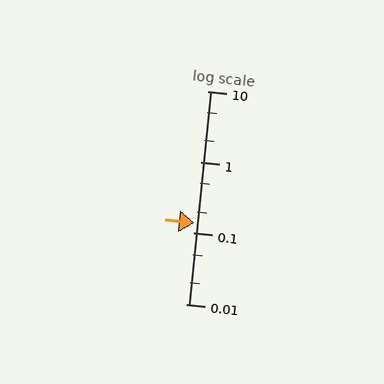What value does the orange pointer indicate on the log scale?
The pointer indicates approximately 0.14.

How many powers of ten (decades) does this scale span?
The scale spans 3 decades, from 0.01 to 10.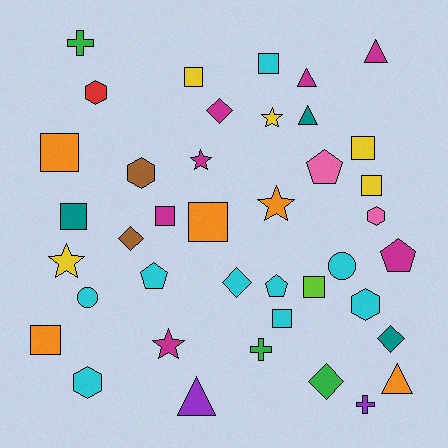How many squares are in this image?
There are 11 squares.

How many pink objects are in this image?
There are 2 pink objects.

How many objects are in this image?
There are 40 objects.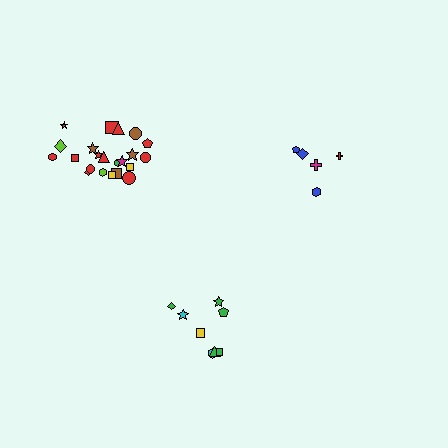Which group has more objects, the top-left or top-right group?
The top-left group.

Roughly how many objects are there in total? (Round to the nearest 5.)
Roughly 35 objects in total.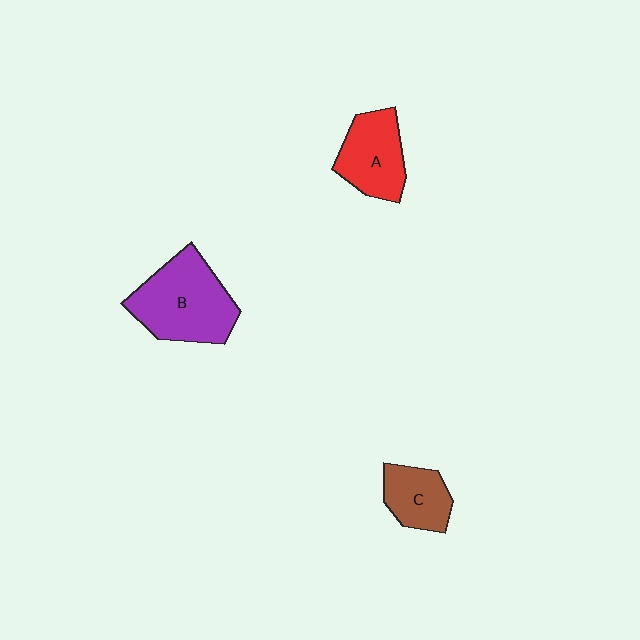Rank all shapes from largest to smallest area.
From largest to smallest: B (purple), A (red), C (brown).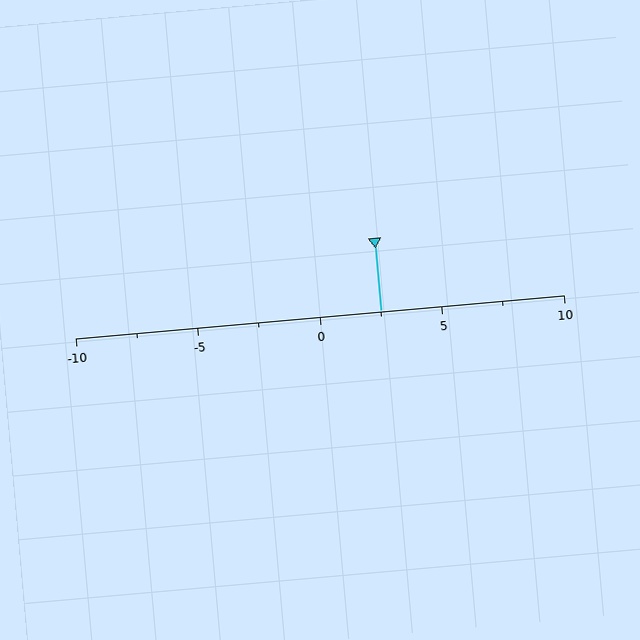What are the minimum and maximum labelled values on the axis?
The axis runs from -10 to 10.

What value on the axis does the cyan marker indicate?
The marker indicates approximately 2.5.